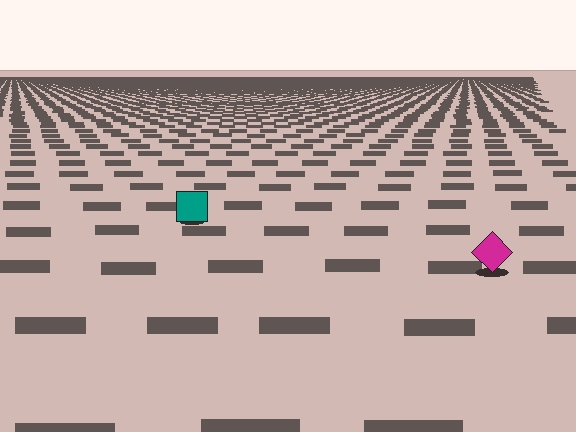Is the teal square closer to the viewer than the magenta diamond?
No. The magenta diamond is closer — you can tell from the texture gradient: the ground texture is coarser near it.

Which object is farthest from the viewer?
The teal square is farthest from the viewer. It appears smaller and the ground texture around it is denser.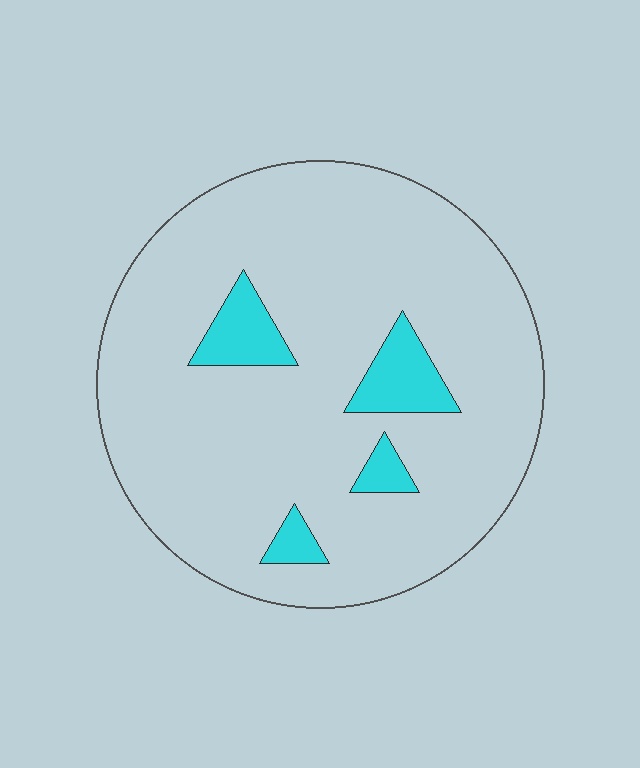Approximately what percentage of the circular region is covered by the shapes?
Approximately 10%.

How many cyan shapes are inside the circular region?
4.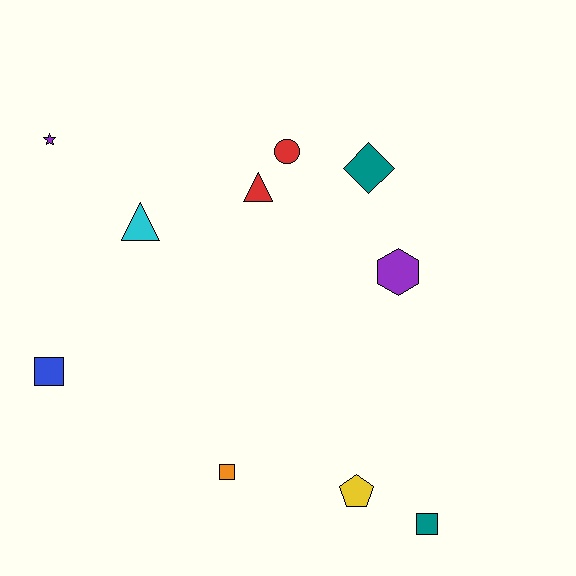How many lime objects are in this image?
There are no lime objects.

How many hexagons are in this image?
There is 1 hexagon.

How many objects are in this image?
There are 10 objects.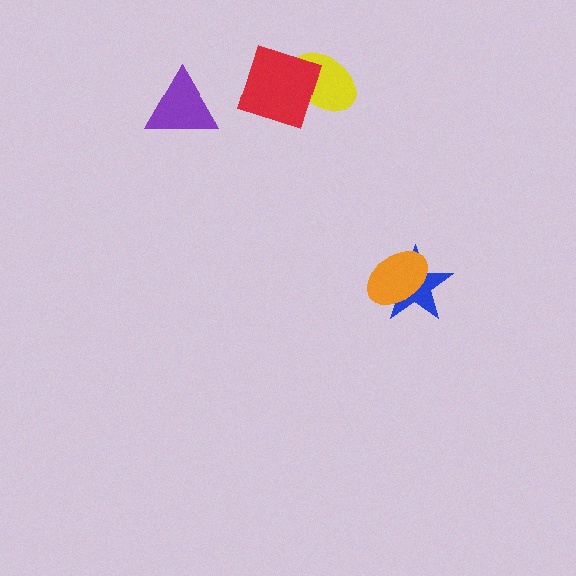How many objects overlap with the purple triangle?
0 objects overlap with the purple triangle.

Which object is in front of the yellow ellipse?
The red diamond is in front of the yellow ellipse.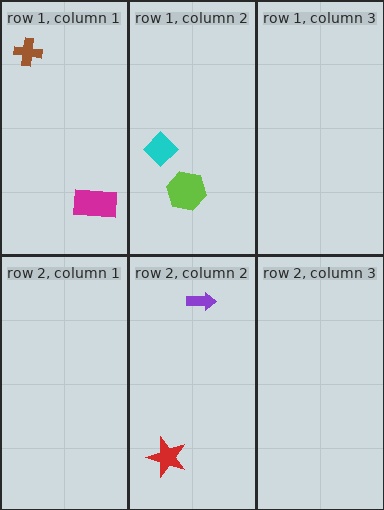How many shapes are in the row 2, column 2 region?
2.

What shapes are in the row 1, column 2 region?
The lime hexagon, the cyan diamond.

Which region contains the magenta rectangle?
The row 1, column 1 region.